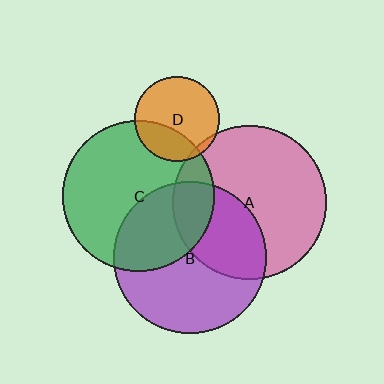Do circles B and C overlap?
Yes.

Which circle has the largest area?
Circle A (pink).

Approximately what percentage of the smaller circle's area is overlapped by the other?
Approximately 35%.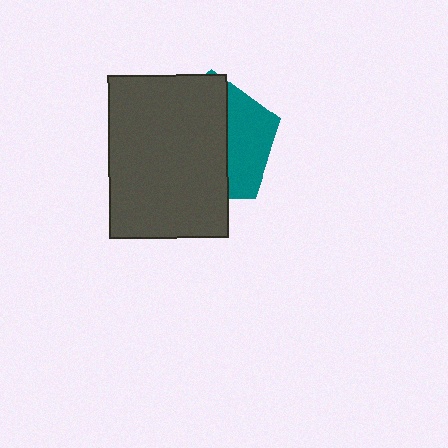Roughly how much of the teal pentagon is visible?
A small part of it is visible (roughly 34%).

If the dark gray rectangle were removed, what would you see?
You would see the complete teal pentagon.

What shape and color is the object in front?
The object in front is a dark gray rectangle.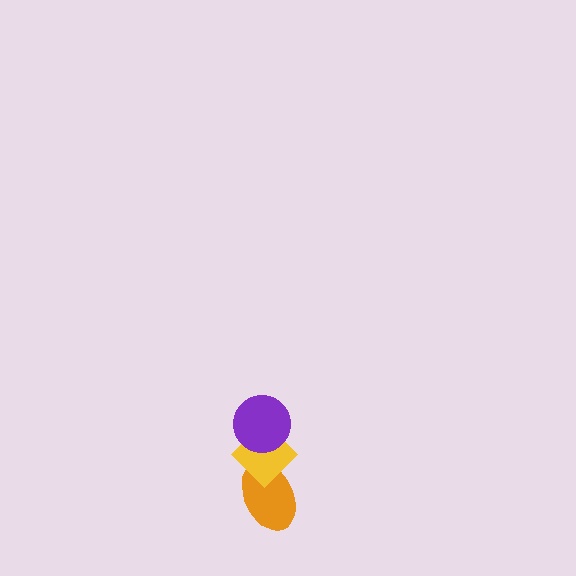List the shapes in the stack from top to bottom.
From top to bottom: the purple circle, the yellow diamond, the orange ellipse.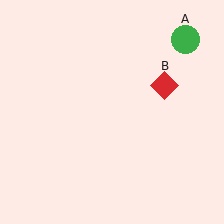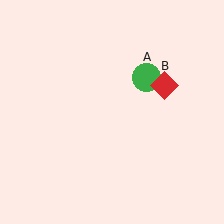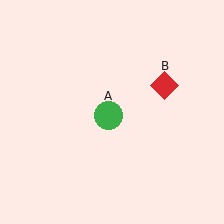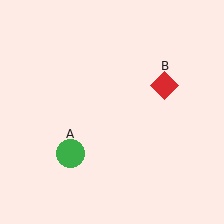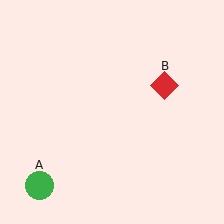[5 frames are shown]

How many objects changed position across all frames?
1 object changed position: green circle (object A).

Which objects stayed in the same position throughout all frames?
Red diamond (object B) remained stationary.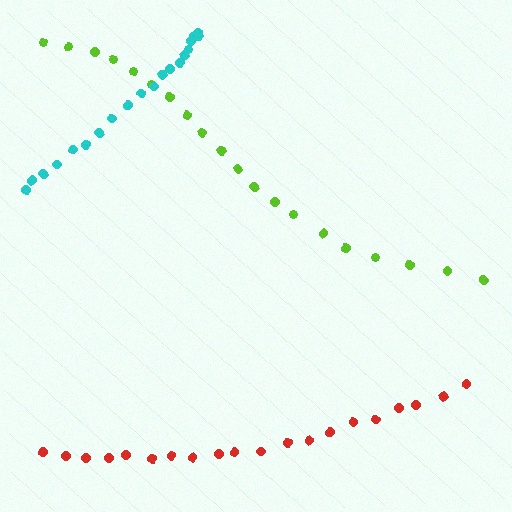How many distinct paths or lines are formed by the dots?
There are 3 distinct paths.